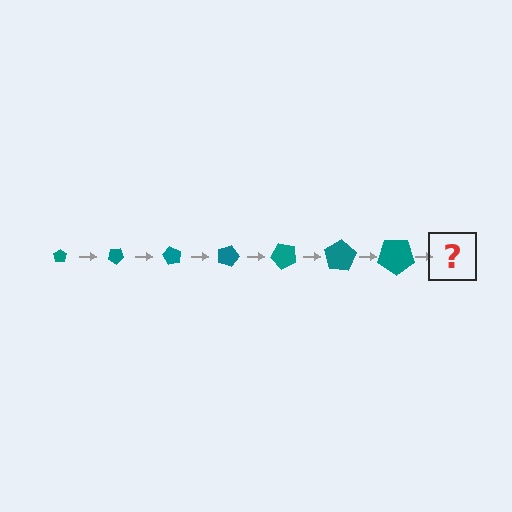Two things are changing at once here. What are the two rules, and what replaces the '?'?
The two rules are that the pentagon grows larger each step and it rotates 30 degrees each step. The '?' should be a pentagon, larger than the previous one and rotated 210 degrees from the start.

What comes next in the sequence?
The next element should be a pentagon, larger than the previous one and rotated 210 degrees from the start.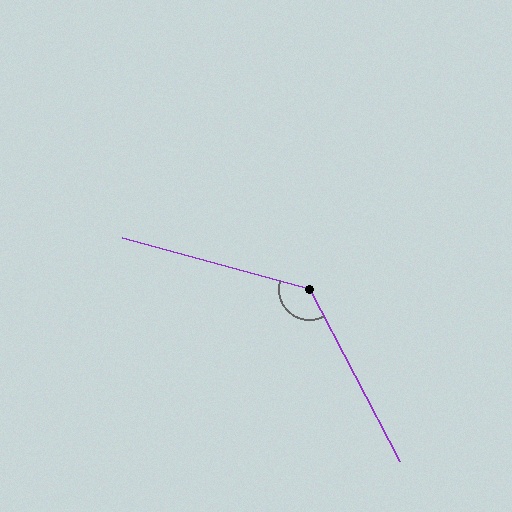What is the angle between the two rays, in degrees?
Approximately 133 degrees.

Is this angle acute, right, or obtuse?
It is obtuse.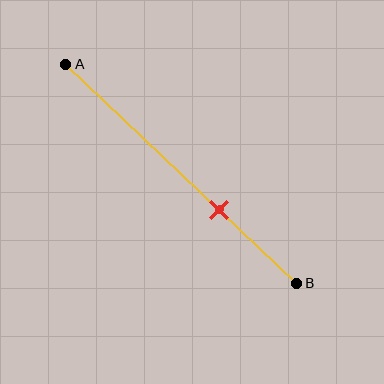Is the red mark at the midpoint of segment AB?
No, the mark is at about 65% from A, not at the 50% midpoint.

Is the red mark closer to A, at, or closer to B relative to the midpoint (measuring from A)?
The red mark is closer to point B than the midpoint of segment AB.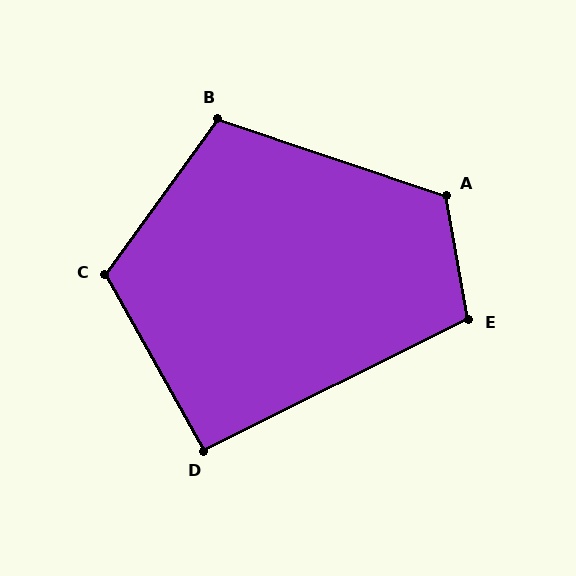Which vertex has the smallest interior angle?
D, at approximately 93 degrees.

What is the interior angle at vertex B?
Approximately 107 degrees (obtuse).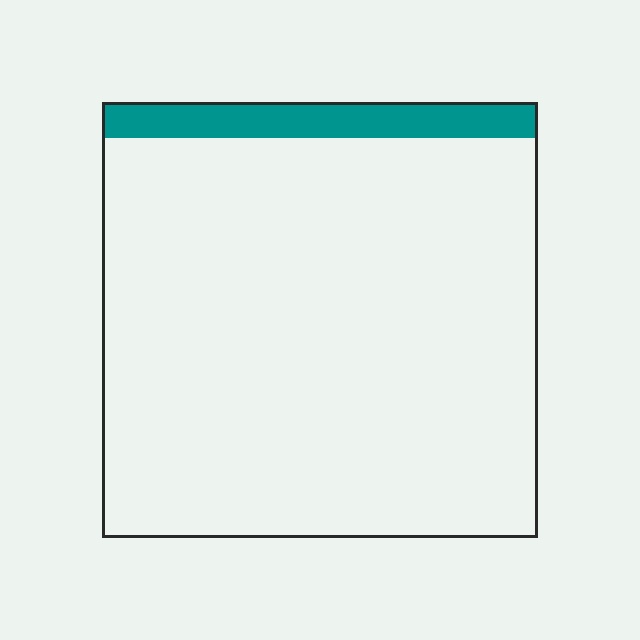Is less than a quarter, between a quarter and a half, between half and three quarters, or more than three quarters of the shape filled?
Less than a quarter.